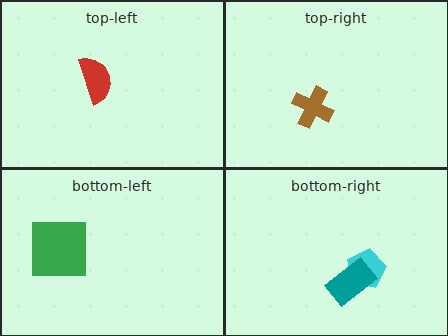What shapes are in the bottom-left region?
The green square.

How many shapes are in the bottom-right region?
2.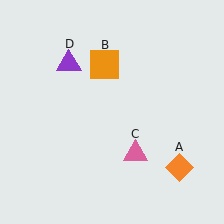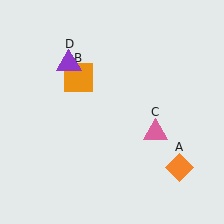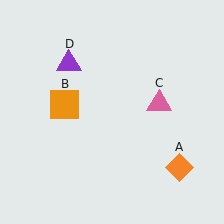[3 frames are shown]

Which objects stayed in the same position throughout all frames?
Orange diamond (object A) and purple triangle (object D) remained stationary.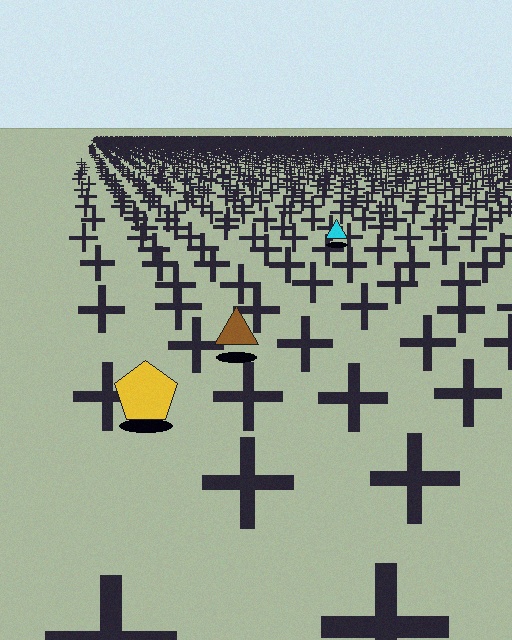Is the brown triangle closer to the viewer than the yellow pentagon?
No. The yellow pentagon is closer — you can tell from the texture gradient: the ground texture is coarser near it.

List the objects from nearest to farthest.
From nearest to farthest: the yellow pentagon, the brown triangle, the cyan triangle.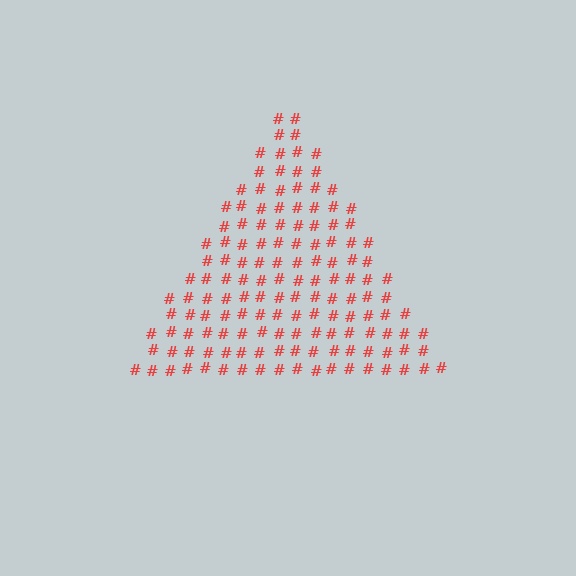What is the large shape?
The large shape is a triangle.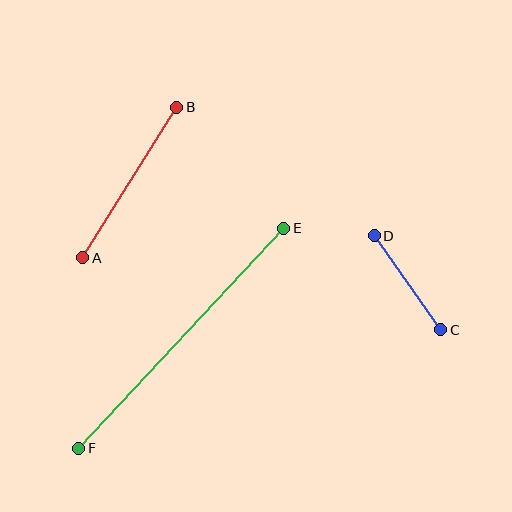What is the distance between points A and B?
The distance is approximately 178 pixels.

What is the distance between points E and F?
The distance is approximately 301 pixels.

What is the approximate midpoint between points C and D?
The midpoint is at approximately (407, 283) pixels.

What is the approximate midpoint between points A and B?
The midpoint is at approximately (130, 183) pixels.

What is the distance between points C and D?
The distance is approximately 115 pixels.